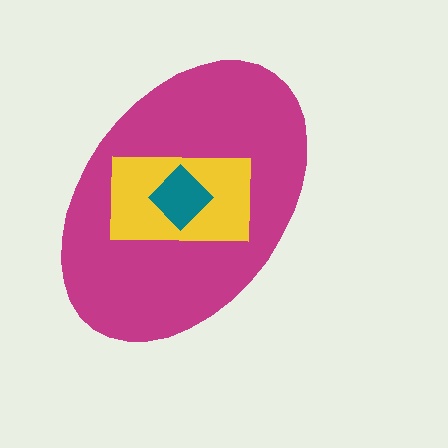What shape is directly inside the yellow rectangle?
The teal diamond.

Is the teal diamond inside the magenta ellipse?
Yes.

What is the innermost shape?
The teal diamond.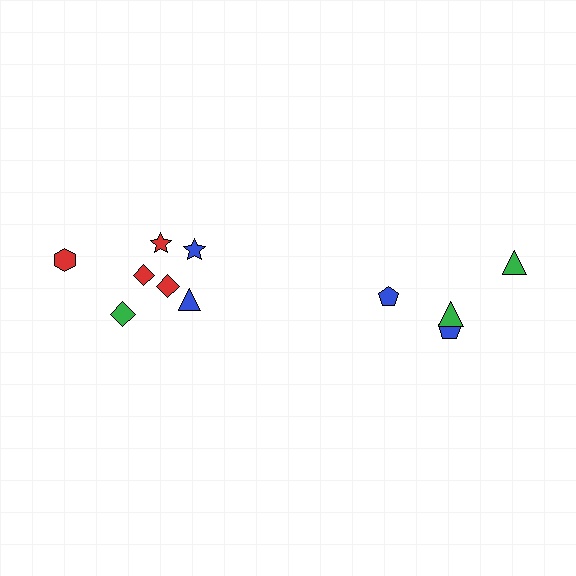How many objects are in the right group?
There are 4 objects.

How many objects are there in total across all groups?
There are 11 objects.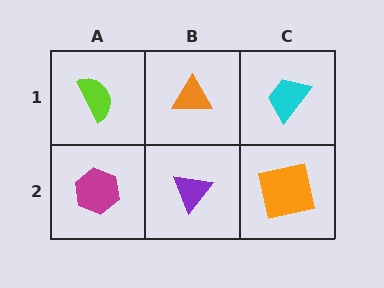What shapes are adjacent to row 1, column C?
An orange square (row 2, column C), an orange triangle (row 1, column B).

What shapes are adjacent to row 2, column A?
A lime semicircle (row 1, column A), a purple triangle (row 2, column B).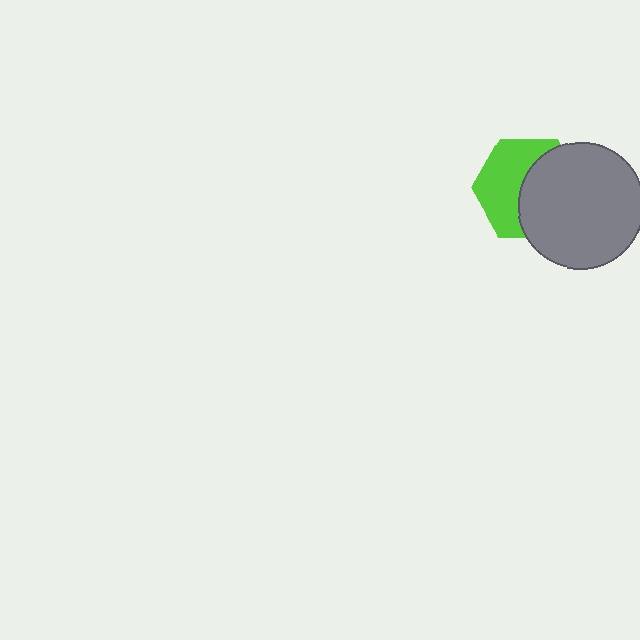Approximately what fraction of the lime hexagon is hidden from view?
Roughly 49% of the lime hexagon is hidden behind the gray circle.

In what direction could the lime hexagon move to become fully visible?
The lime hexagon could move left. That would shift it out from behind the gray circle entirely.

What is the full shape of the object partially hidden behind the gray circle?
The partially hidden object is a lime hexagon.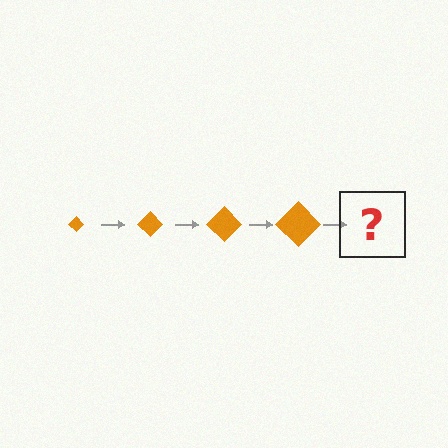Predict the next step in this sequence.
The next step is an orange diamond, larger than the previous one.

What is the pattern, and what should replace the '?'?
The pattern is that the diamond gets progressively larger each step. The '?' should be an orange diamond, larger than the previous one.